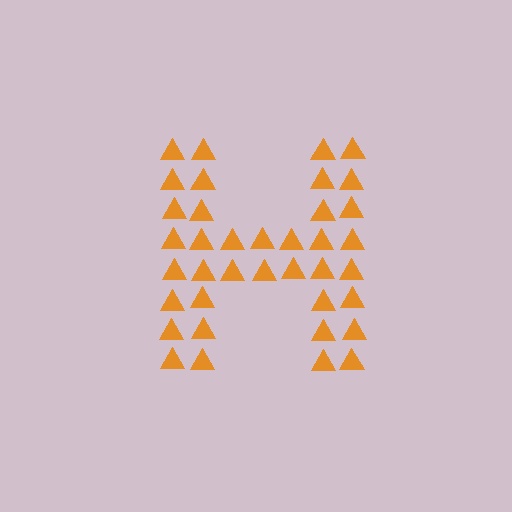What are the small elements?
The small elements are triangles.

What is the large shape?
The large shape is the letter H.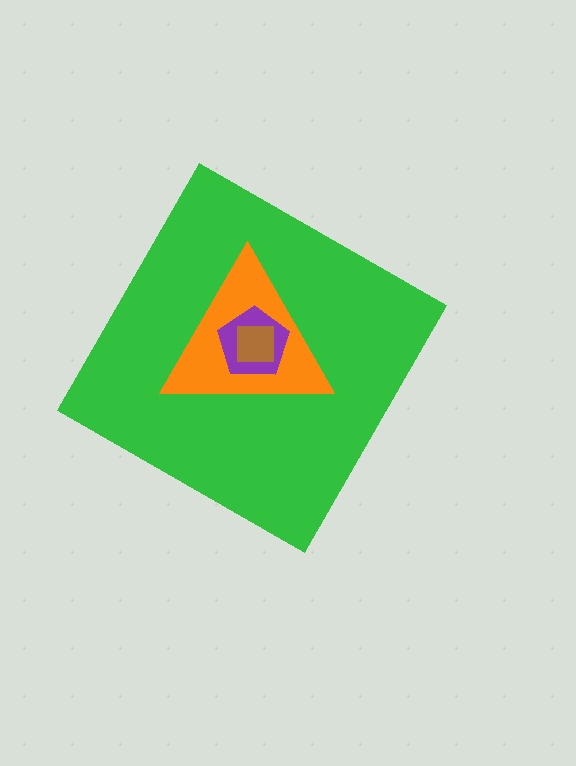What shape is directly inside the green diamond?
The orange triangle.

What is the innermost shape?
The brown square.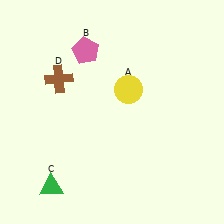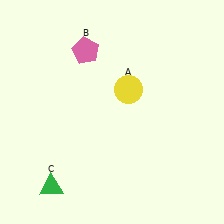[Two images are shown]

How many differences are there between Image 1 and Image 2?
There is 1 difference between the two images.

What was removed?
The brown cross (D) was removed in Image 2.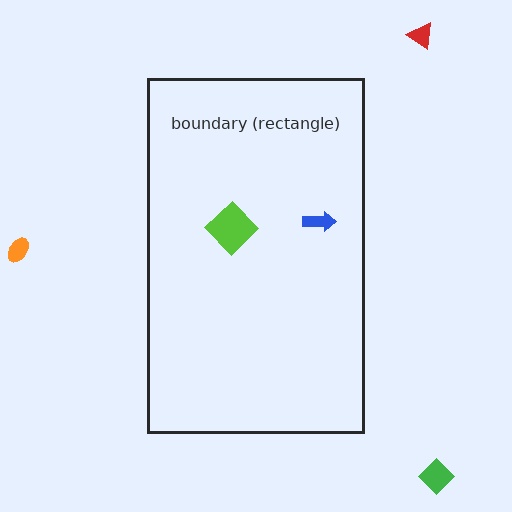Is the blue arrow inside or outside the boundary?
Inside.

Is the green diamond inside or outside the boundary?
Outside.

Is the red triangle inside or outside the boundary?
Outside.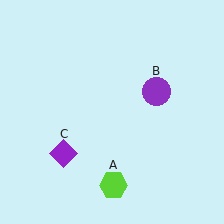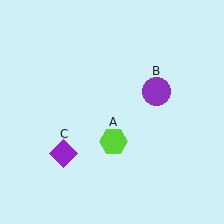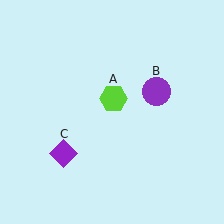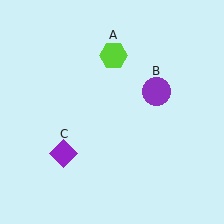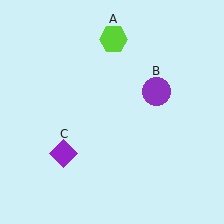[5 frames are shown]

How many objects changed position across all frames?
1 object changed position: lime hexagon (object A).